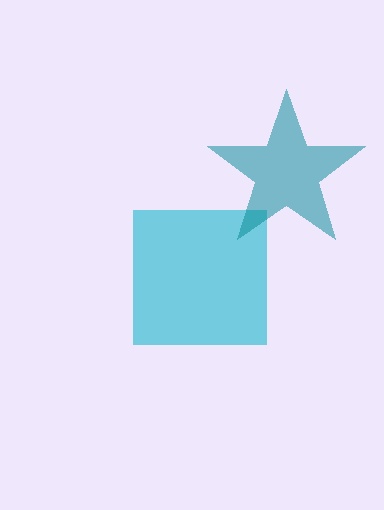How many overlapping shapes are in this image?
There are 2 overlapping shapes in the image.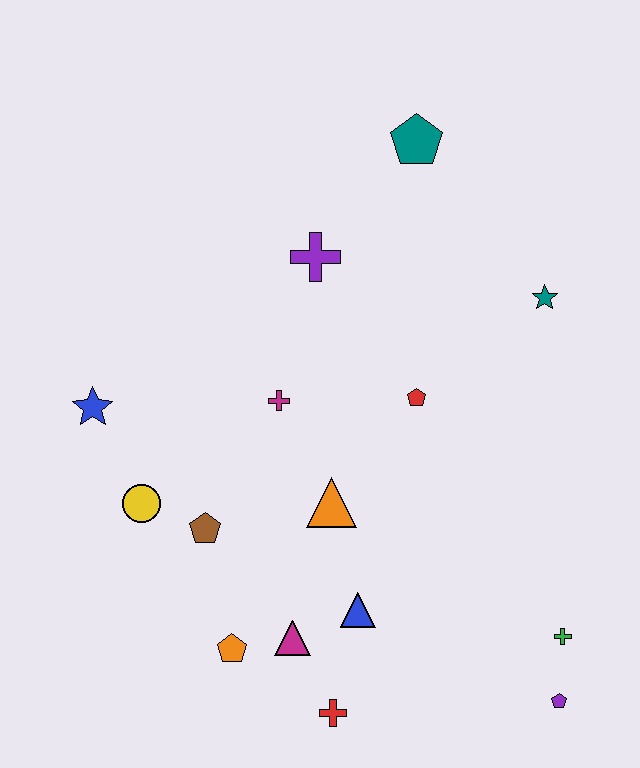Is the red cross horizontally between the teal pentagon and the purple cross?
Yes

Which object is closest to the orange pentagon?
The magenta triangle is closest to the orange pentagon.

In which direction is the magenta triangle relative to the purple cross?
The magenta triangle is below the purple cross.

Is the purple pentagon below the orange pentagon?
Yes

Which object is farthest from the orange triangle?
The teal pentagon is farthest from the orange triangle.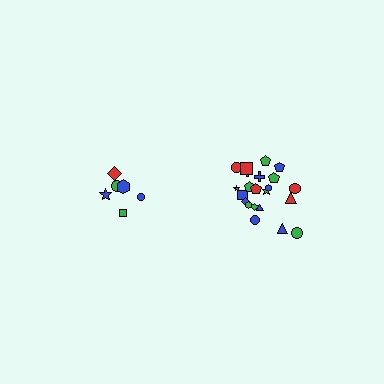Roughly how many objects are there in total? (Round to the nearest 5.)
Roughly 30 objects in total.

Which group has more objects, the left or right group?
The right group.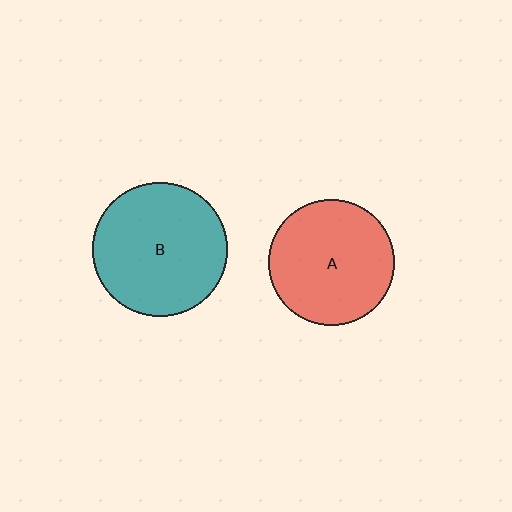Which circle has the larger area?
Circle B (teal).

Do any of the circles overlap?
No, none of the circles overlap.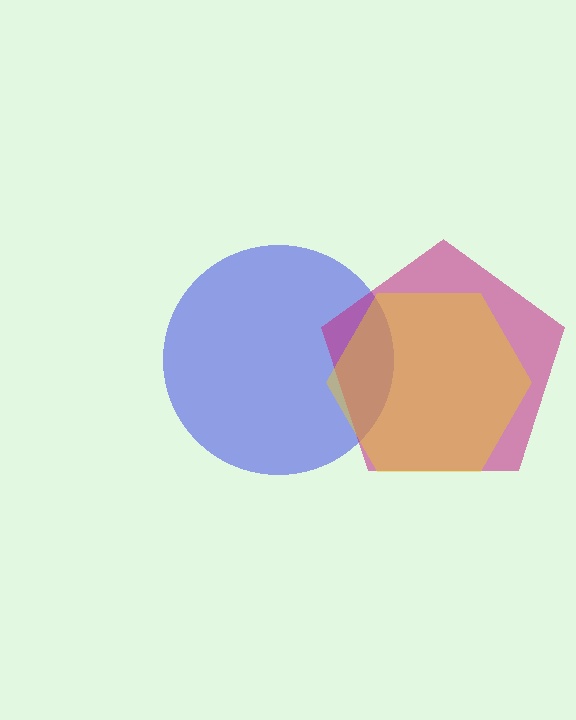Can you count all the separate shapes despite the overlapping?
Yes, there are 3 separate shapes.